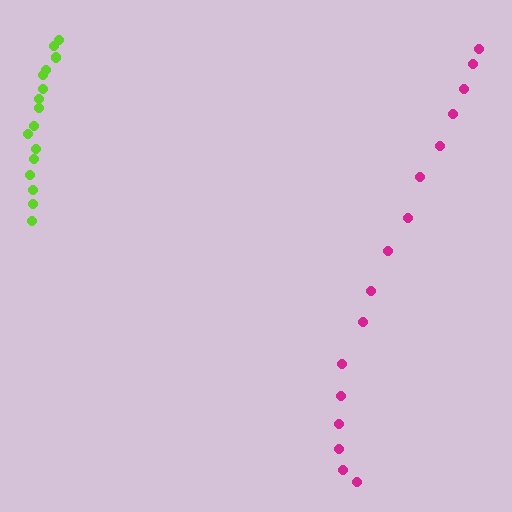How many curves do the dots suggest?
There are 2 distinct paths.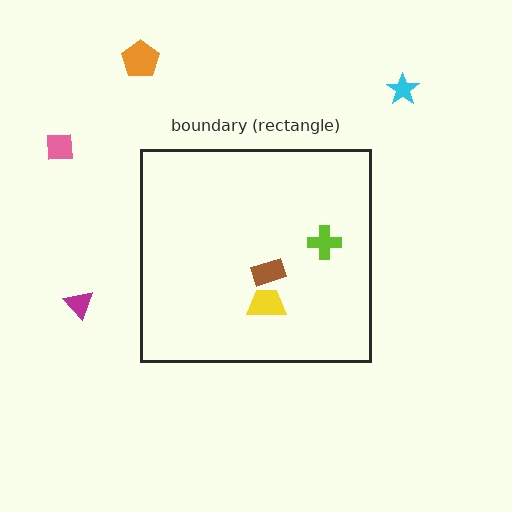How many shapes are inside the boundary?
3 inside, 4 outside.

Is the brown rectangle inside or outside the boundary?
Inside.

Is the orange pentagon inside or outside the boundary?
Outside.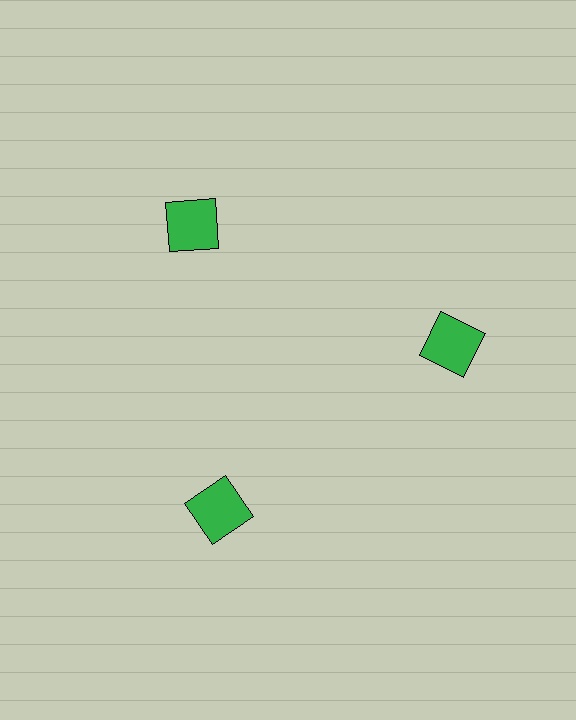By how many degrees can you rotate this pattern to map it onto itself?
The pattern maps onto itself every 120 degrees of rotation.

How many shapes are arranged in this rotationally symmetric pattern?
There are 3 shapes, arranged in 3 groups of 1.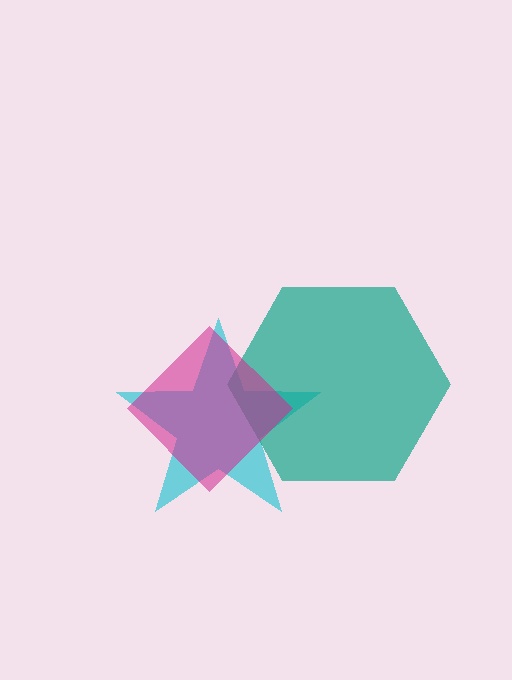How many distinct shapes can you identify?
There are 3 distinct shapes: a cyan star, a teal hexagon, a magenta diamond.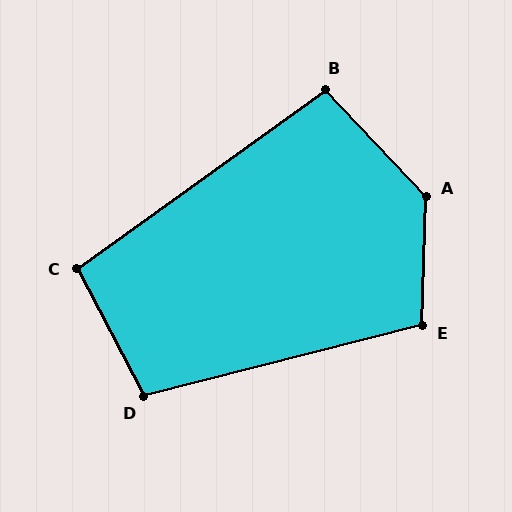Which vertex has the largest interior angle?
A, at approximately 135 degrees.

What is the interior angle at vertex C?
Approximately 98 degrees (obtuse).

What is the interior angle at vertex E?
Approximately 106 degrees (obtuse).